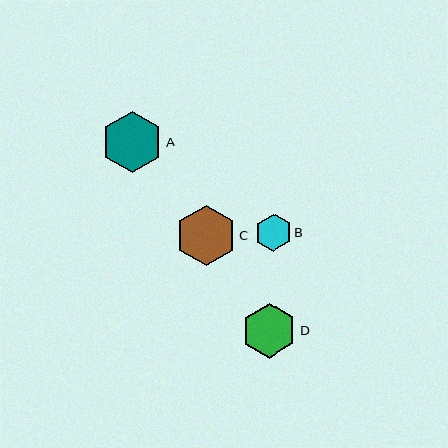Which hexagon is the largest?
Hexagon A is the largest with a size of approximately 61 pixels.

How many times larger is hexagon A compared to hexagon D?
Hexagon A is approximately 1.1 times the size of hexagon D.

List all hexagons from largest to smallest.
From largest to smallest: A, C, D, B.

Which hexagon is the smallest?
Hexagon B is the smallest with a size of approximately 37 pixels.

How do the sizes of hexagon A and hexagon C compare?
Hexagon A and hexagon C are approximately the same size.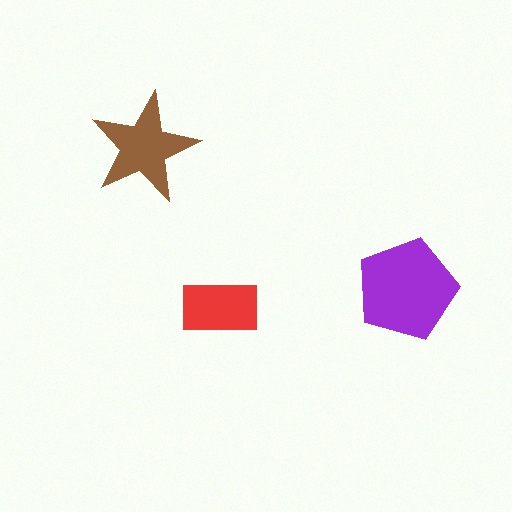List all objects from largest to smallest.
The purple pentagon, the brown star, the red rectangle.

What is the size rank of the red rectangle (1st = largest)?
3rd.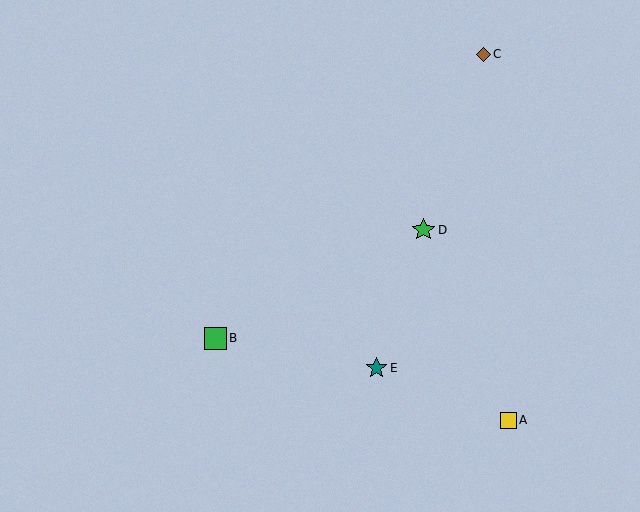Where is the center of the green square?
The center of the green square is at (215, 338).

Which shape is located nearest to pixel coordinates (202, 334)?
The green square (labeled B) at (215, 338) is nearest to that location.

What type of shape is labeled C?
Shape C is a brown diamond.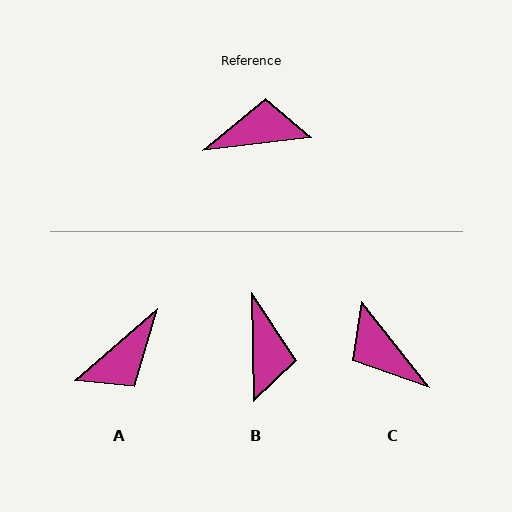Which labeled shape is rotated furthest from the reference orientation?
A, about 146 degrees away.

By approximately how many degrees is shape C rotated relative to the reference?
Approximately 121 degrees counter-clockwise.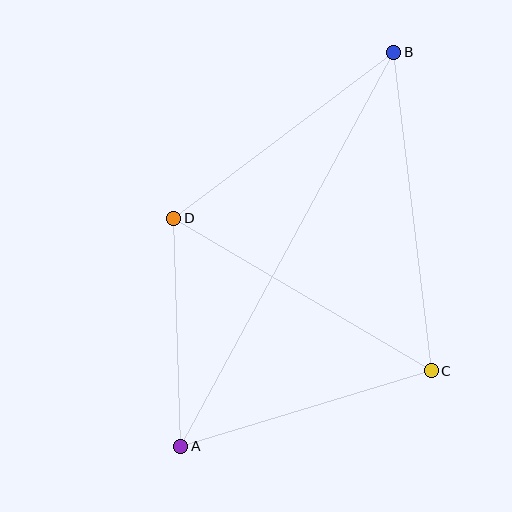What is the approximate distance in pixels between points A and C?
The distance between A and C is approximately 262 pixels.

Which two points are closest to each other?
Points A and D are closest to each other.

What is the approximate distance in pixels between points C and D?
The distance between C and D is approximately 299 pixels.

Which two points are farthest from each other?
Points A and B are farthest from each other.